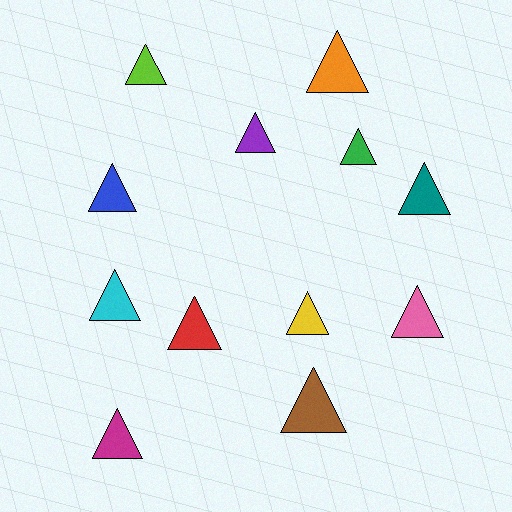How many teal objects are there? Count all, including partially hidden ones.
There is 1 teal object.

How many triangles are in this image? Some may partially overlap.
There are 12 triangles.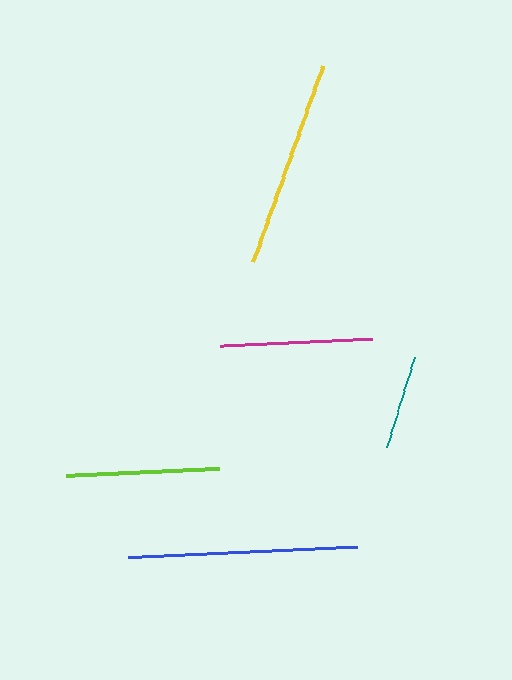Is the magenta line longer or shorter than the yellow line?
The yellow line is longer than the magenta line.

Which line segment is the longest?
The blue line is the longest at approximately 230 pixels.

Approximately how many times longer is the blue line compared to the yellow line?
The blue line is approximately 1.1 times the length of the yellow line.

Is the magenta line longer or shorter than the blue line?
The blue line is longer than the magenta line.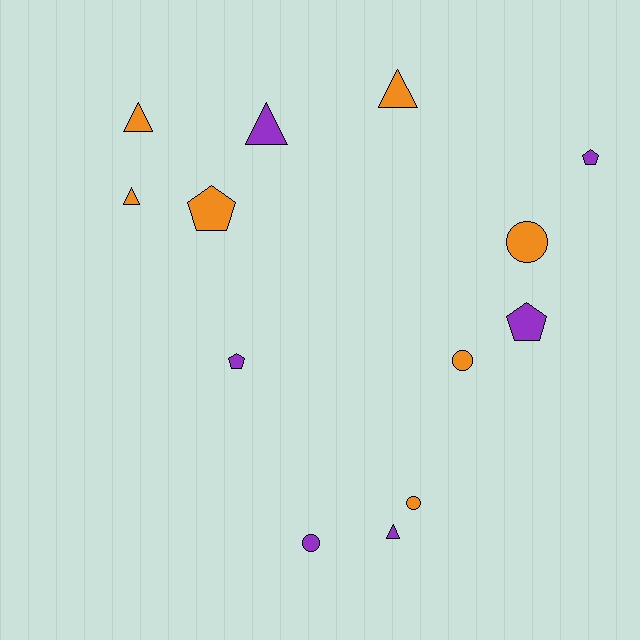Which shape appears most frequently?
Triangle, with 5 objects.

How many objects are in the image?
There are 13 objects.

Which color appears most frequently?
Orange, with 7 objects.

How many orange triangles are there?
There are 3 orange triangles.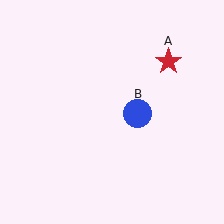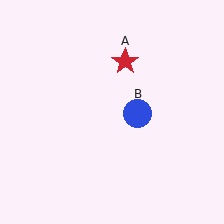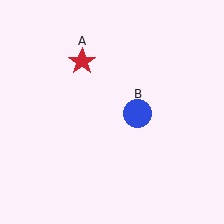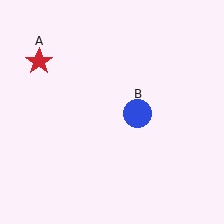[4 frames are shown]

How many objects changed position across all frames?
1 object changed position: red star (object A).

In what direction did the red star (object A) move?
The red star (object A) moved left.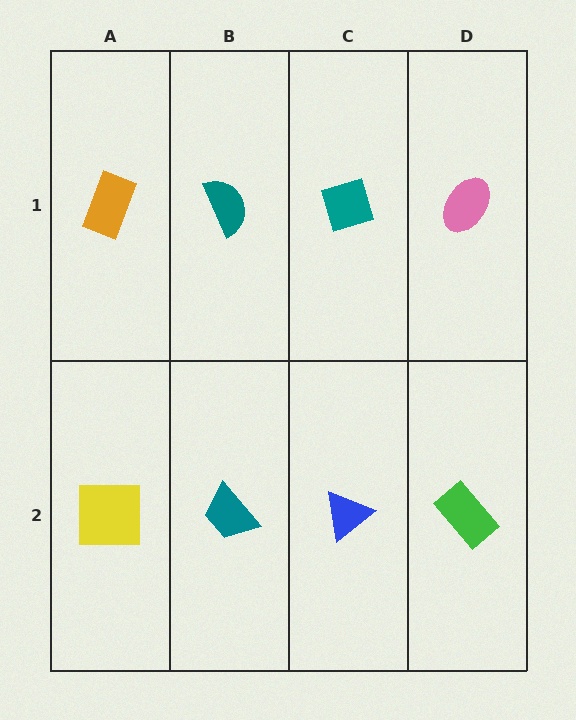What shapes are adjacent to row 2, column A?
An orange rectangle (row 1, column A), a teal trapezoid (row 2, column B).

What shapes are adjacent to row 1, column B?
A teal trapezoid (row 2, column B), an orange rectangle (row 1, column A), a teal diamond (row 1, column C).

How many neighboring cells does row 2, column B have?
3.